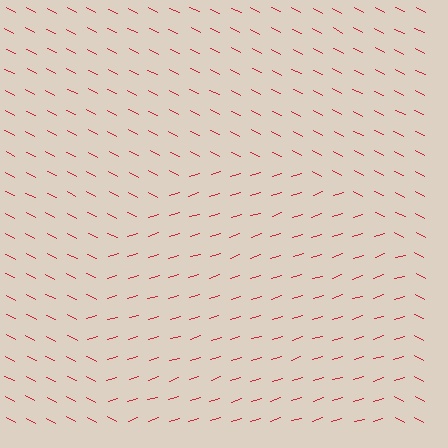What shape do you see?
I see a circle.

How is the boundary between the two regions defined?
The boundary is defined purely by a change in line orientation (approximately 45 degrees difference). All lines are the same color and thickness.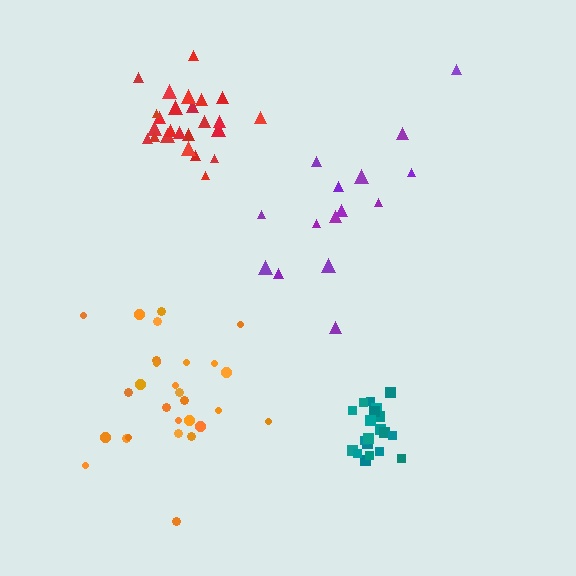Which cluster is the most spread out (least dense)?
Purple.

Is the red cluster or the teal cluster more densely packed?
Teal.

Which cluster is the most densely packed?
Teal.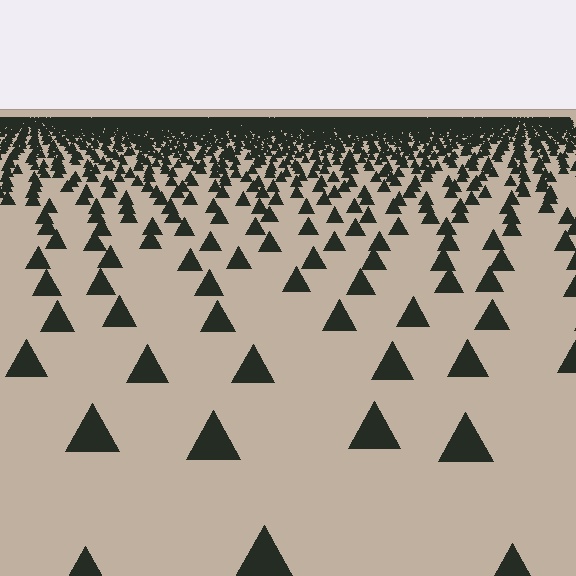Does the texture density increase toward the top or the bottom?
Density increases toward the top.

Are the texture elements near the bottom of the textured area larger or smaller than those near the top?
Larger. Near the bottom, elements are closer to the viewer and appear at a bigger on-screen size.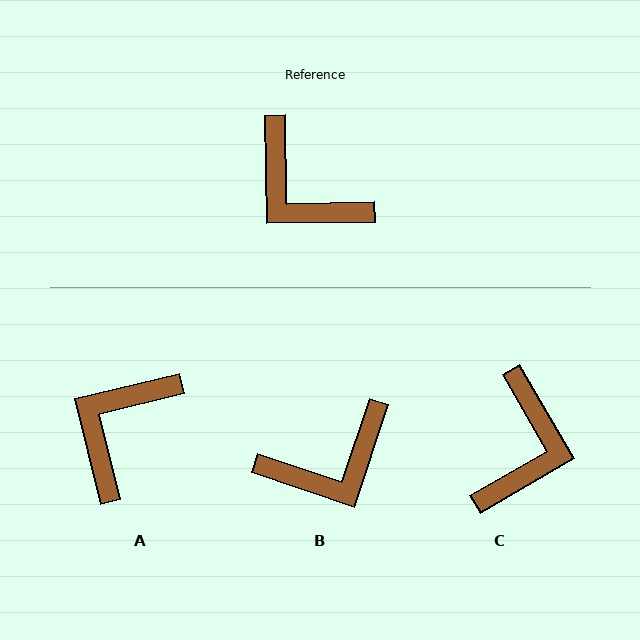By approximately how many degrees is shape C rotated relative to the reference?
Approximately 119 degrees counter-clockwise.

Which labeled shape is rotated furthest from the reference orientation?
C, about 119 degrees away.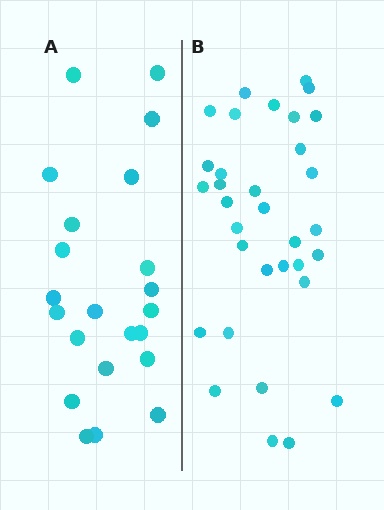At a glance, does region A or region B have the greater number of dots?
Region B (the right region) has more dots.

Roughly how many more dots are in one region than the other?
Region B has roughly 12 or so more dots than region A.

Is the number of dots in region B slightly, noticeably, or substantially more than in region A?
Region B has substantially more. The ratio is roughly 1.5 to 1.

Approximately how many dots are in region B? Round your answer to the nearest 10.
About 30 dots. (The exact count is 33, which rounds to 30.)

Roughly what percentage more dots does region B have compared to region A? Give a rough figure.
About 50% more.